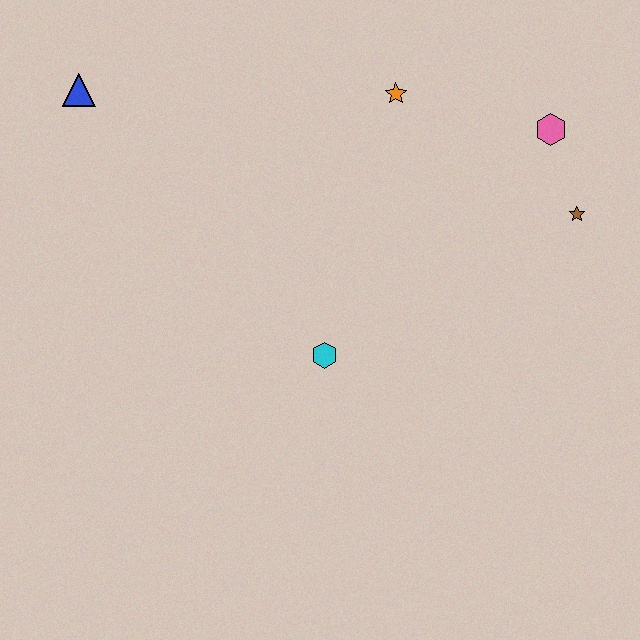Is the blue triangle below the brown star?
No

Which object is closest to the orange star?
The pink hexagon is closest to the orange star.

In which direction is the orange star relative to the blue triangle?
The orange star is to the right of the blue triangle.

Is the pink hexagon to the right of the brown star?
No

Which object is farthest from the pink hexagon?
The blue triangle is farthest from the pink hexagon.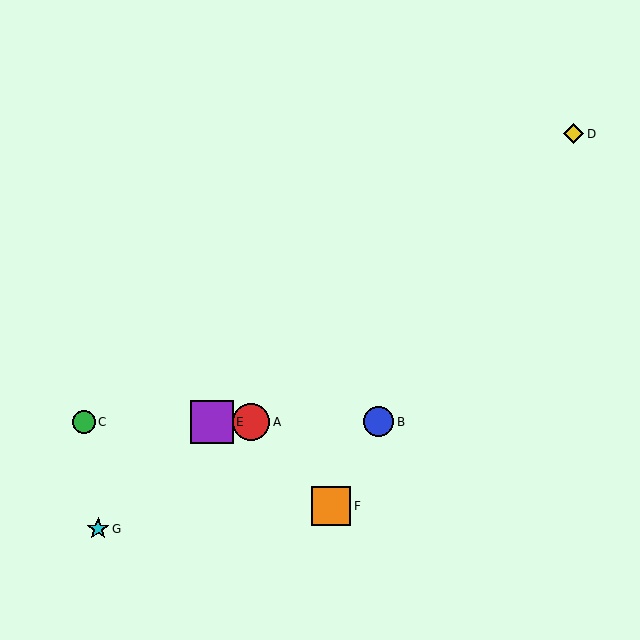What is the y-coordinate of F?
Object F is at y≈506.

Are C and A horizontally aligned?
Yes, both are at y≈422.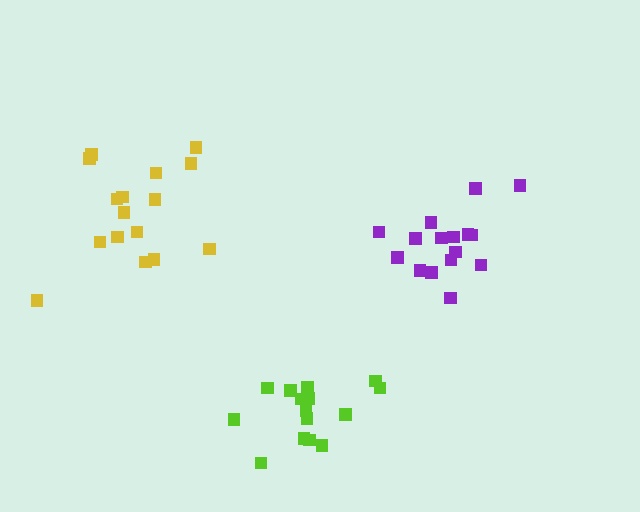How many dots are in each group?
Group 1: 16 dots, Group 2: 16 dots, Group 3: 15 dots (47 total).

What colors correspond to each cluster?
The clusters are colored: purple, yellow, lime.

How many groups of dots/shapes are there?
There are 3 groups.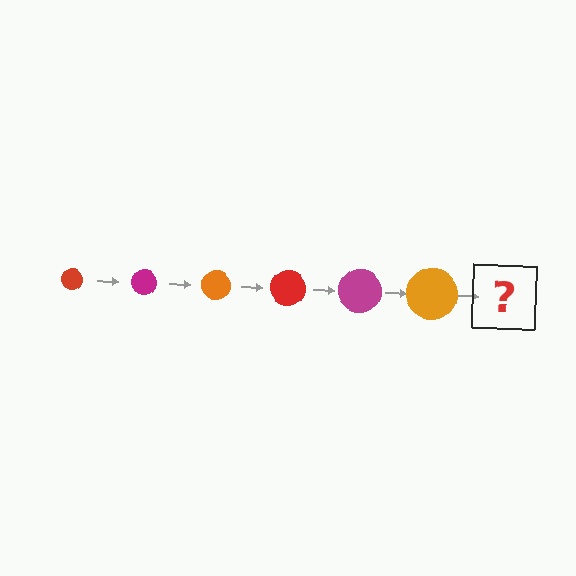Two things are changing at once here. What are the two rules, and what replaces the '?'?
The two rules are that the circle grows larger each step and the color cycles through red, magenta, and orange. The '?' should be a red circle, larger than the previous one.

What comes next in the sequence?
The next element should be a red circle, larger than the previous one.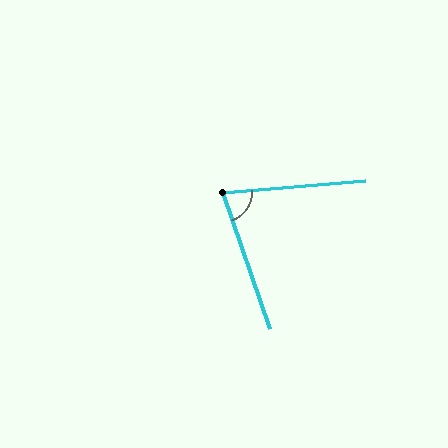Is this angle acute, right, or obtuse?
It is acute.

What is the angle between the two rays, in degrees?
Approximately 76 degrees.